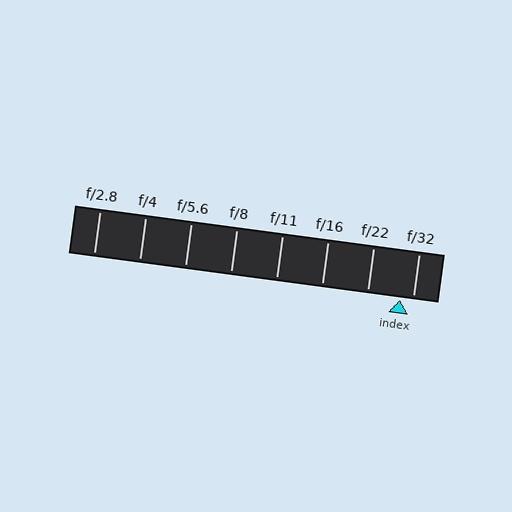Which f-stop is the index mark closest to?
The index mark is closest to f/32.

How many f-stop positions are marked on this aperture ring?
There are 8 f-stop positions marked.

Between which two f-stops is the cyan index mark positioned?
The index mark is between f/22 and f/32.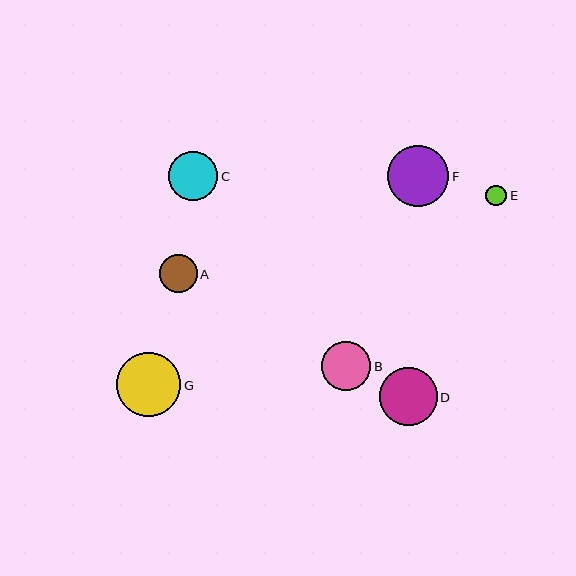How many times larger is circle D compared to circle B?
Circle D is approximately 1.2 times the size of circle B.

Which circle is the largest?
Circle G is the largest with a size of approximately 65 pixels.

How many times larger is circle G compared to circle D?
Circle G is approximately 1.1 times the size of circle D.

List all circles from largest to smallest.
From largest to smallest: G, F, D, C, B, A, E.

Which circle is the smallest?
Circle E is the smallest with a size of approximately 21 pixels.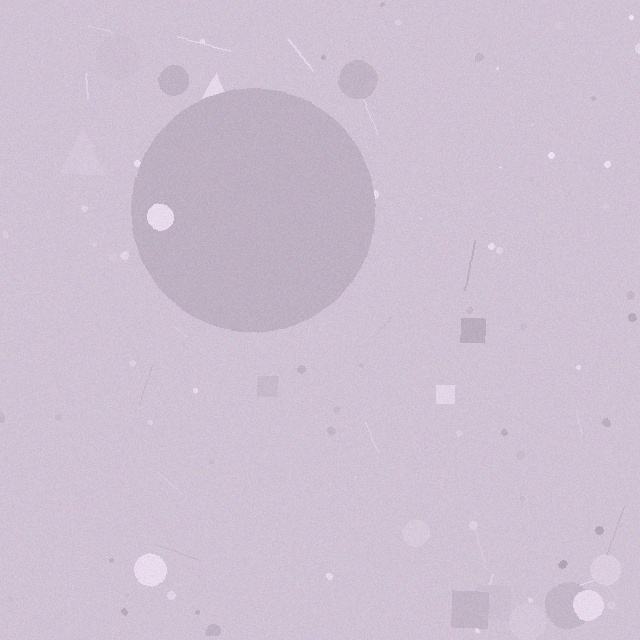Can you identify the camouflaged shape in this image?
The camouflaged shape is a circle.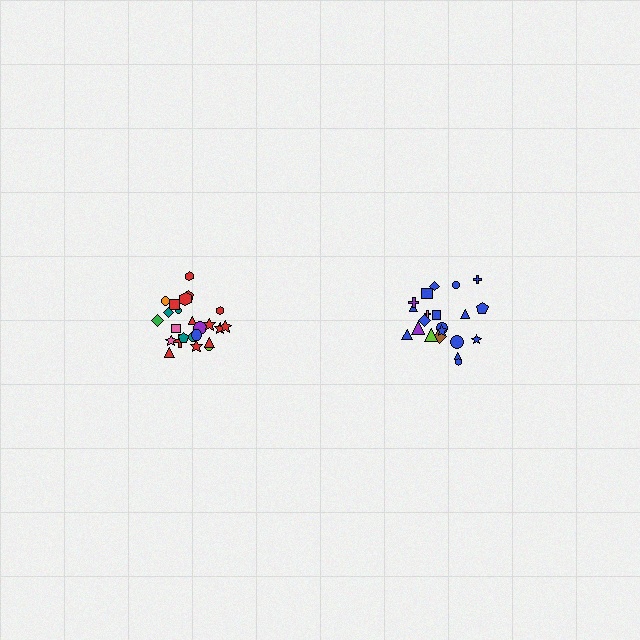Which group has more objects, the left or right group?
The left group.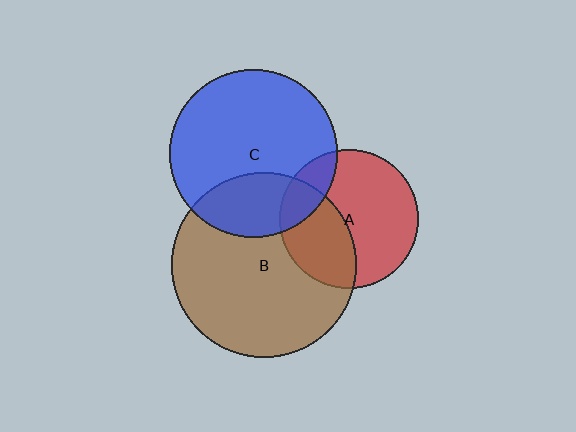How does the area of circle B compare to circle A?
Approximately 1.8 times.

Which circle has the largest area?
Circle B (brown).